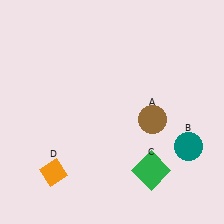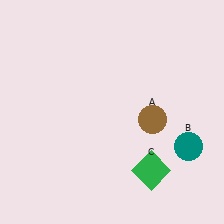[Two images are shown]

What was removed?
The orange diamond (D) was removed in Image 2.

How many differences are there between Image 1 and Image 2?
There is 1 difference between the two images.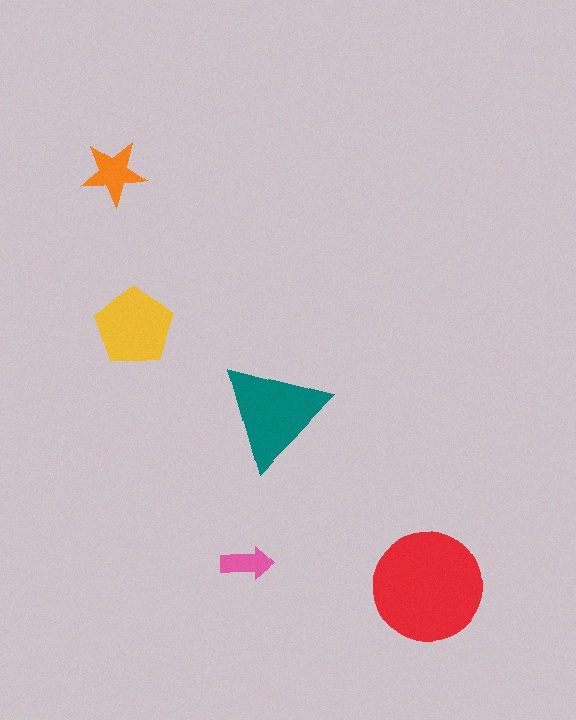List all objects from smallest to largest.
The pink arrow, the orange star, the yellow pentagon, the teal triangle, the red circle.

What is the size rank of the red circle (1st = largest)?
1st.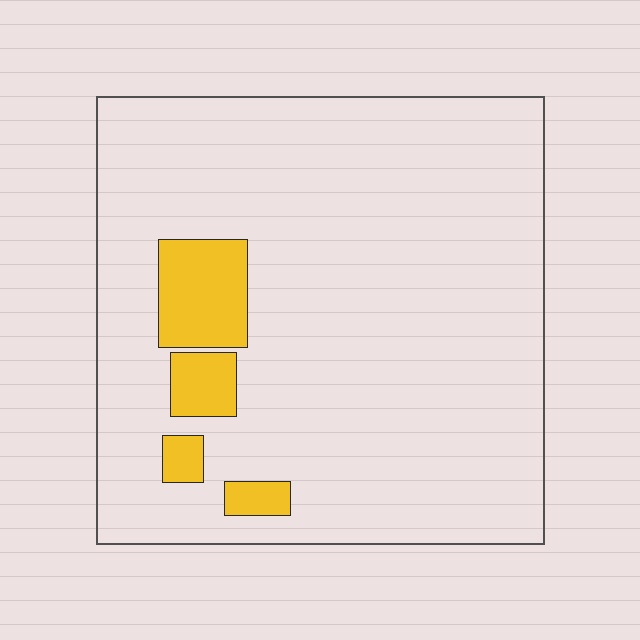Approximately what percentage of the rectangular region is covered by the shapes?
Approximately 10%.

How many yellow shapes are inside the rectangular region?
4.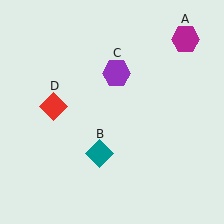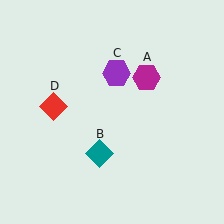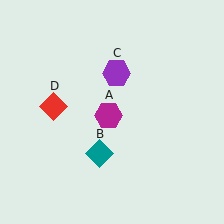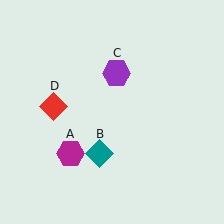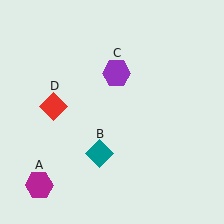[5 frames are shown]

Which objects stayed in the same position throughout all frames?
Teal diamond (object B) and purple hexagon (object C) and red diamond (object D) remained stationary.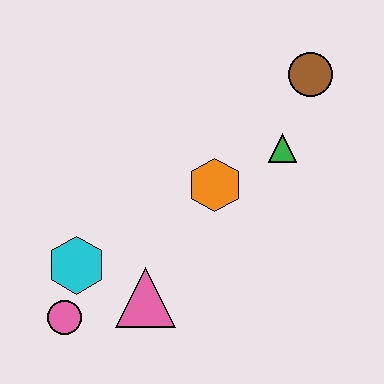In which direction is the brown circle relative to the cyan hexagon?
The brown circle is to the right of the cyan hexagon.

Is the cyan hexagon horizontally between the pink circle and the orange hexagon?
Yes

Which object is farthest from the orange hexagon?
The pink circle is farthest from the orange hexagon.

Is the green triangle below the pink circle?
No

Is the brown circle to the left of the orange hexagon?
No